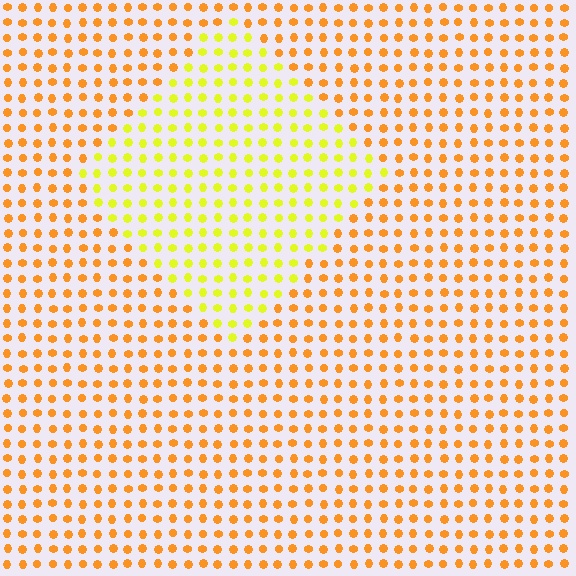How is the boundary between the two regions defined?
The boundary is defined purely by a slight shift in hue (about 35 degrees). Spacing, size, and orientation are identical on both sides.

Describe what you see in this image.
The image is filled with small orange elements in a uniform arrangement. A diamond-shaped region is visible where the elements are tinted to a slightly different hue, forming a subtle color boundary.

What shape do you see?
I see a diamond.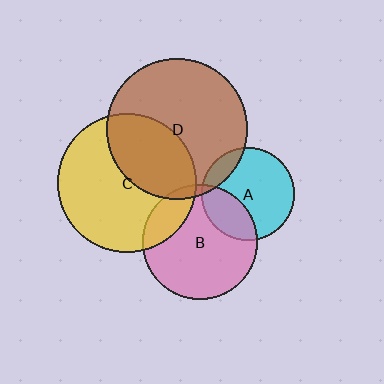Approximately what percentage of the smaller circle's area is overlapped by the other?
Approximately 5%.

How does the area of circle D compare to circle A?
Approximately 2.3 times.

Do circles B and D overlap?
Yes.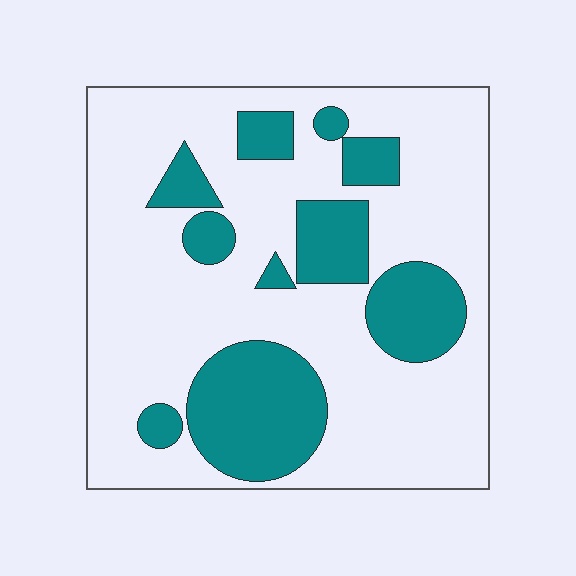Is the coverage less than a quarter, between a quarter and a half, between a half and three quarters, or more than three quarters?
Between a quarter and a half.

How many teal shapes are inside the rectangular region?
10.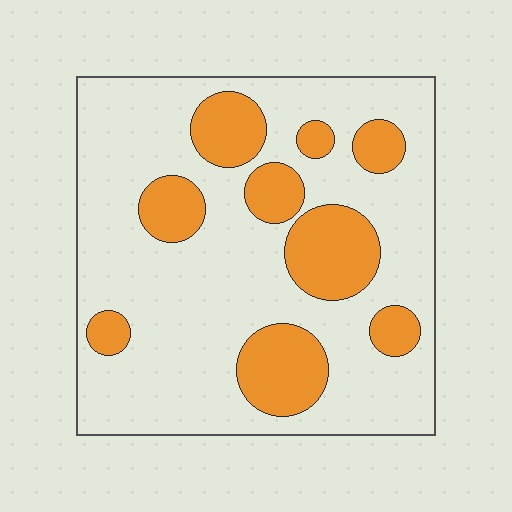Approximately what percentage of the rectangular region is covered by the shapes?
Approximately 25%.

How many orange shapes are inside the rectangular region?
9.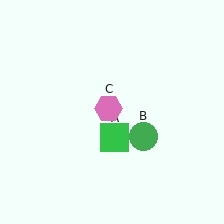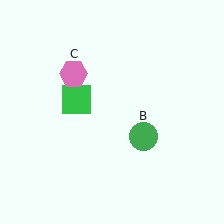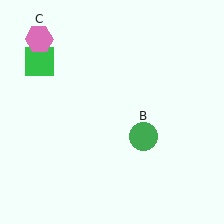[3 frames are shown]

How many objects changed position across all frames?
2 objects changed position: green square (object A), pink hexagon (object C).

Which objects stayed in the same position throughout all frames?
Green circle (object B) remained stationary.